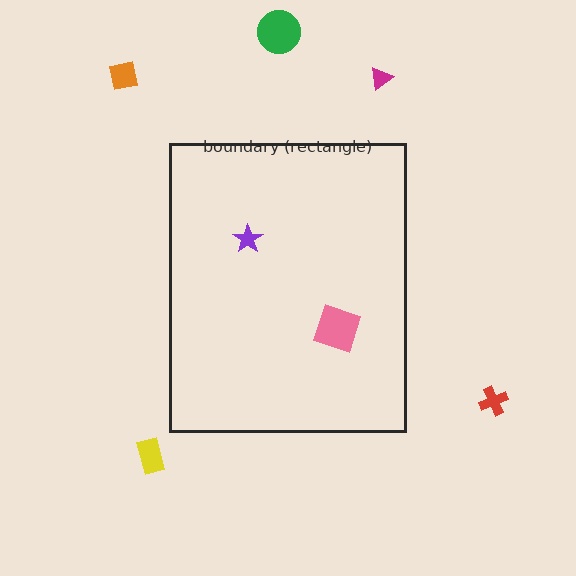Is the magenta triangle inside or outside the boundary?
Outside.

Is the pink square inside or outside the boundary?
Inside.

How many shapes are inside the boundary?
2 inside, 5 outside.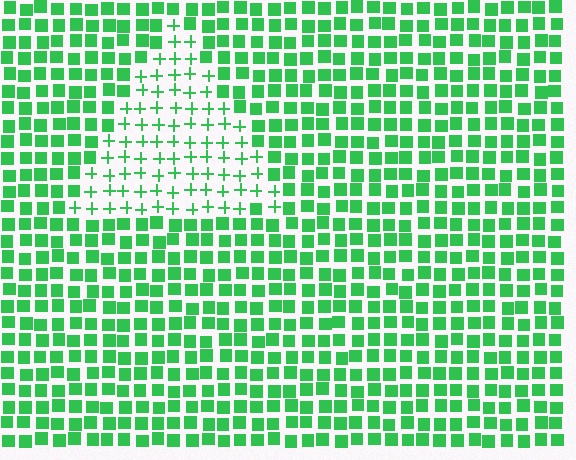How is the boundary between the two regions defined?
The boundary is defined by a change in element shape: plus signs inside vs. squares outside. All elements share the same color and spacing.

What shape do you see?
I see a triangle.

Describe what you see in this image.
The image is filled with small green elements arranged in a uniform grid. A triangle-shaped region contains plus signs, while the surrounding area contains squares. The boundary is defined purely by the change in element shape.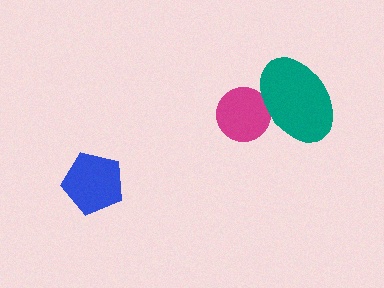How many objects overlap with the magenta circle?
1 object overlaps with the magenta circle.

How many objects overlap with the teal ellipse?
1 object overlaps with the teal ellipse.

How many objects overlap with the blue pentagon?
0 objects overlap with the blue pentagon.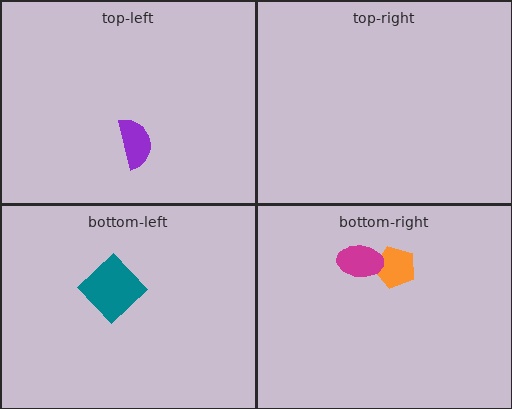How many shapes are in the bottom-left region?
1.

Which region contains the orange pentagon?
The bottom-right region.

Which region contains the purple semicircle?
The top-left region.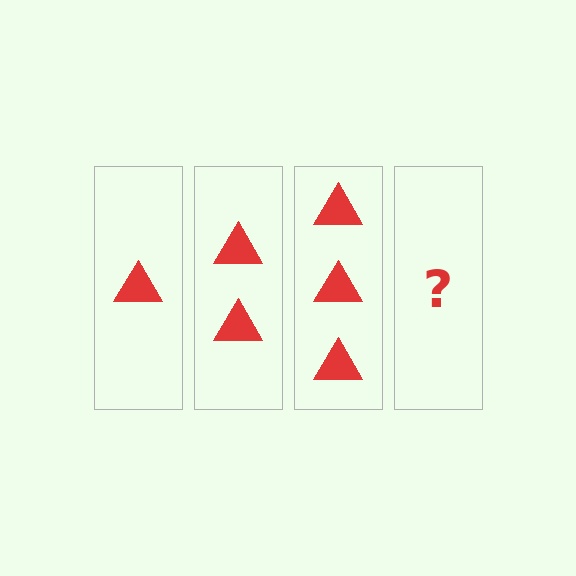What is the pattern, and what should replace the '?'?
The pattern is that each step adds one more triangle. The '?' should be 4 triangles.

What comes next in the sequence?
The next element should be 4 triangles.